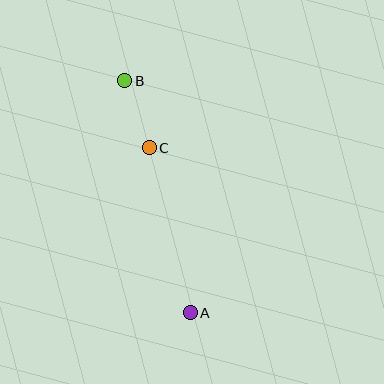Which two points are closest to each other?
Points B and C are closest to each other.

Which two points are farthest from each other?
Points A and B are farthest from each other.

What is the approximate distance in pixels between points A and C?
The distance between A and C is approximately 170 pixels.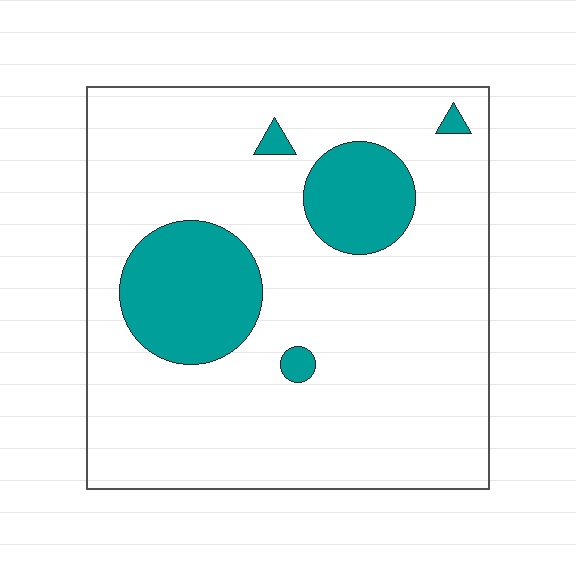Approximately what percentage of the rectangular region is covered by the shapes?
Approximately 20%.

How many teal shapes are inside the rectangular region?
5.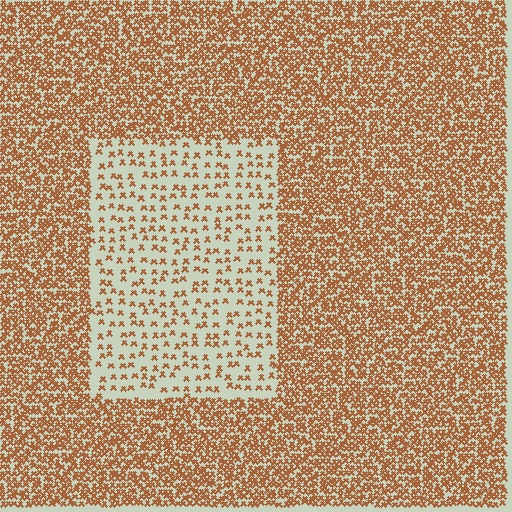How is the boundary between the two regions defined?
The boundary is defined by a change in element density (approximately 3.1x ratio). All elements are the same color, size, and shape.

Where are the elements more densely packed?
The elements are more densely packed outside the rectangle boundary.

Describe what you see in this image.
The image contains small brown elements arranged at two different densities. A rectangle-shaped region is visible where the elements are less densely packed than the surrounding area.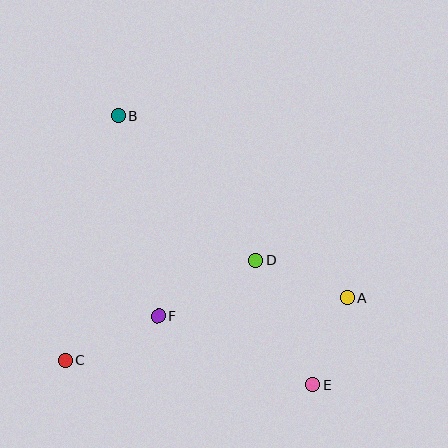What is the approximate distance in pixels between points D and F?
The distance between D and F is approximately 113 pixels.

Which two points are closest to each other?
Points A and E are closest to each other.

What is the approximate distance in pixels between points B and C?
The distance between B and C is approximately 250 pixels.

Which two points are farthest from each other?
Points B and E are farthest from each other.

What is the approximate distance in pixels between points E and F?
The distance between E and F is approximately 170 pixels.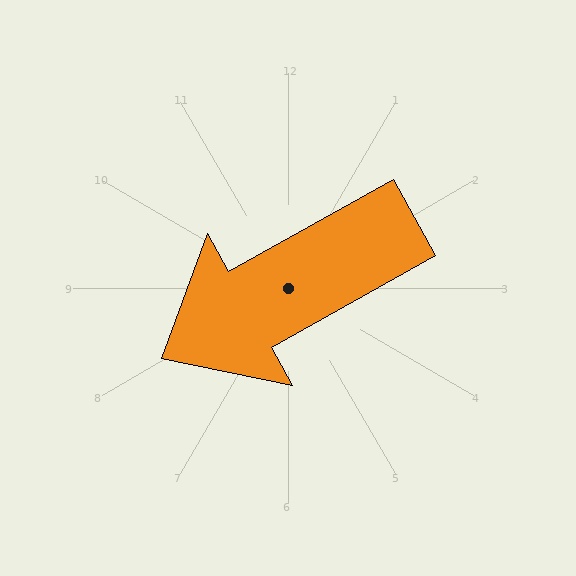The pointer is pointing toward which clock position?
Roughly 8 o'clock.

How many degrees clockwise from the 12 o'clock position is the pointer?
Approximately 241 degrees.